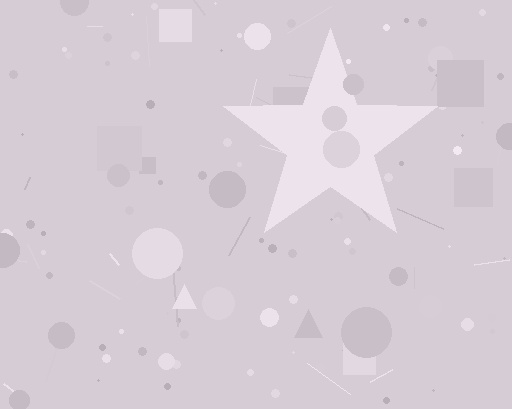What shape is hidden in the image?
A star is hidden in the image.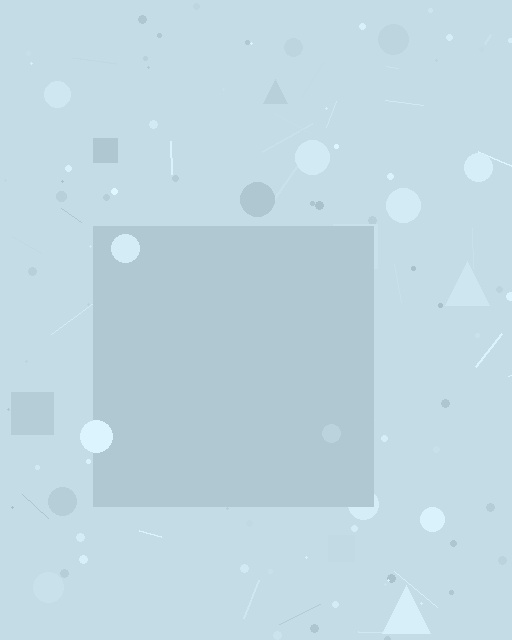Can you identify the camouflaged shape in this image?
The camouflaged shape is a square.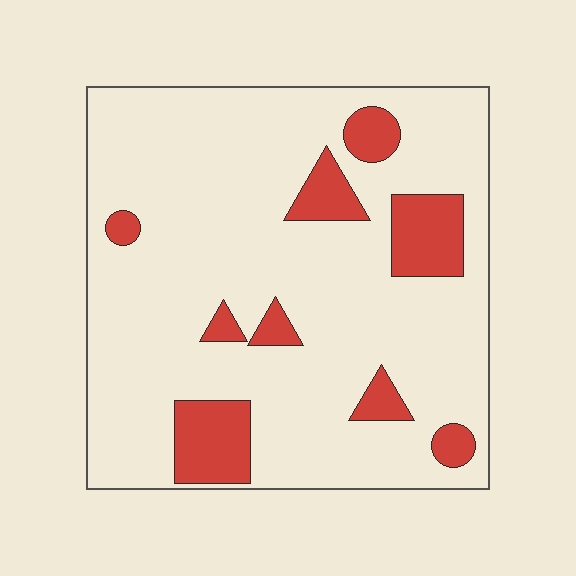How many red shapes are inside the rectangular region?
9.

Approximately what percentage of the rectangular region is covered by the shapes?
Approximately 15%.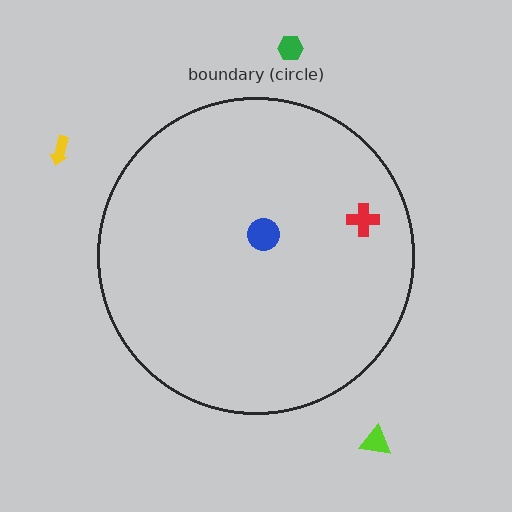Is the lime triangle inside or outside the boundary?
Outside.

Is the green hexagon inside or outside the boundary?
Outside.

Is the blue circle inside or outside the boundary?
Inside.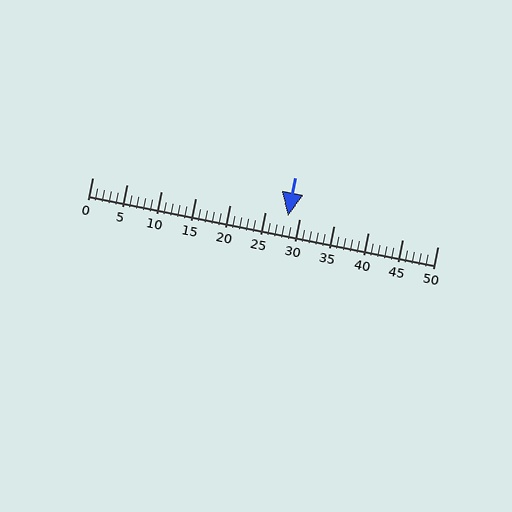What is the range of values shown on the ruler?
The ruler shows values from 0 to 50.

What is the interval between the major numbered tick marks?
The major tick marks are spaced 5 units apart.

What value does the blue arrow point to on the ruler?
The blue arrow points to approximately 28.